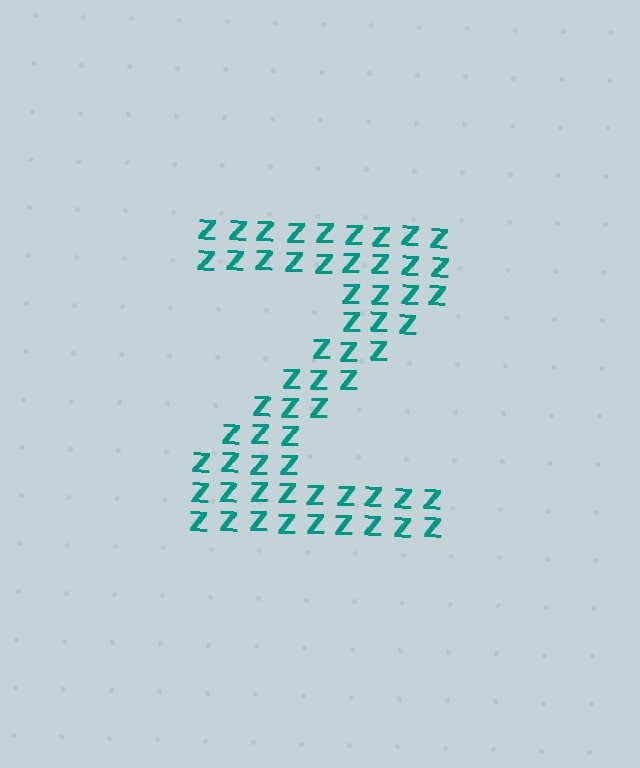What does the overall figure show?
The overall figure shows the letter Z.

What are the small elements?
The small elements are letter Z's.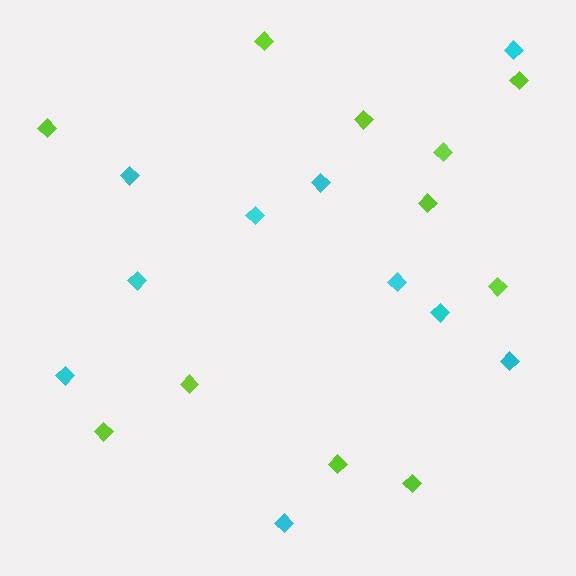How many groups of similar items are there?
There are 2 groups: one group of lime diamonds (11) and one group of cyan diamonds (10).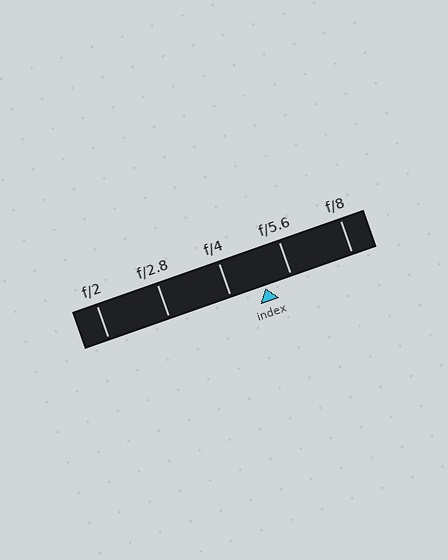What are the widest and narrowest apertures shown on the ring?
The widest aperture shown is f/2 and the narrowest is f/8.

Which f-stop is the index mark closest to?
The index mark is closest to f/5.6.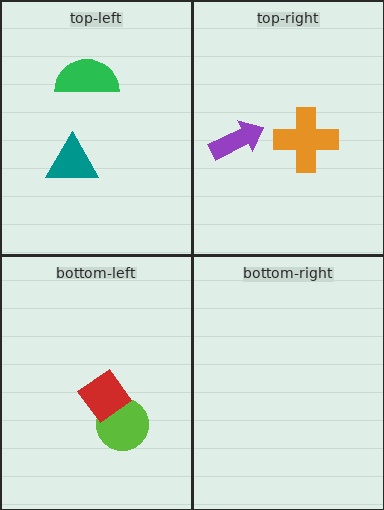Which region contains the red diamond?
The bottom-left region.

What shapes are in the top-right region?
The orange cross, the purple arrow.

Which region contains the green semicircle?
The top-left region.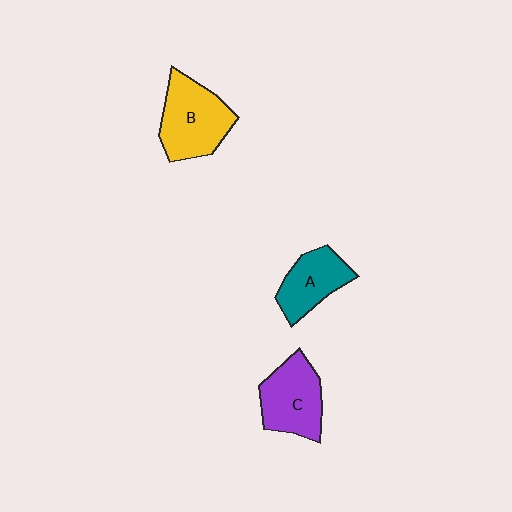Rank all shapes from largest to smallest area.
From largest to smallest: B (yellow), C (purple), A (teal).